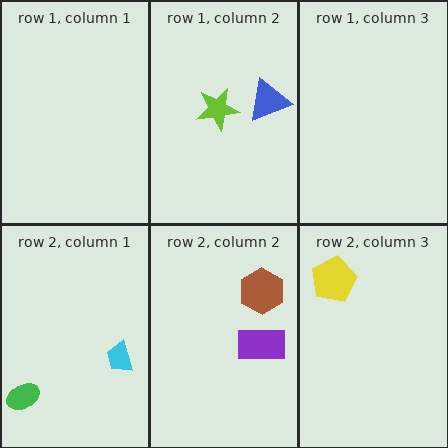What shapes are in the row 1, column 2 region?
The blue triangle, the lime star.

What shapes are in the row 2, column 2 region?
The brown hexagon, the purple rectangle.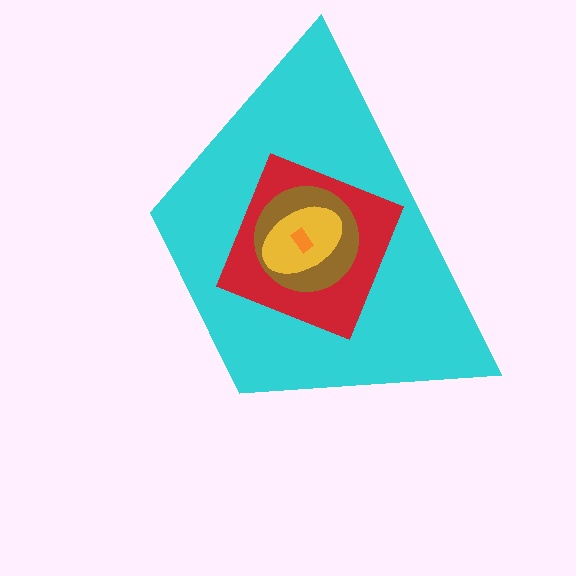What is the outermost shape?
The cyan trapezoid.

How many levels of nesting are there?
5.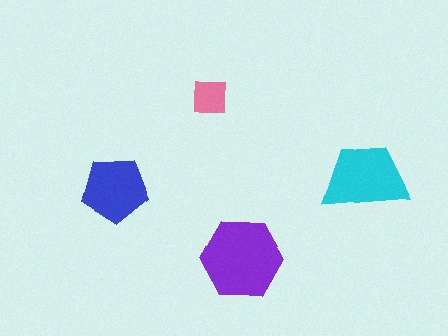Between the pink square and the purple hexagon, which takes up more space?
The purple hexagon.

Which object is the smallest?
The pink square.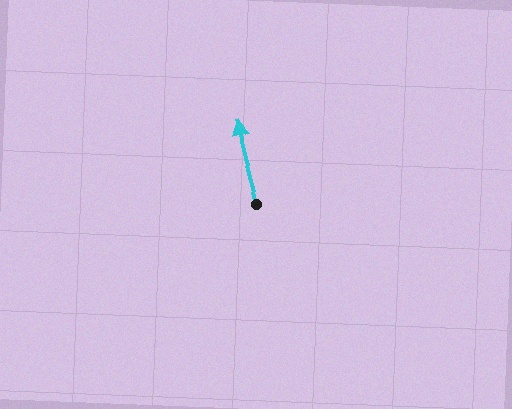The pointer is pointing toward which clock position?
Roughly 12 o'clock.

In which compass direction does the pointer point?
North.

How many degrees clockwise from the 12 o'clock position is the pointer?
Approximately 346 degrees.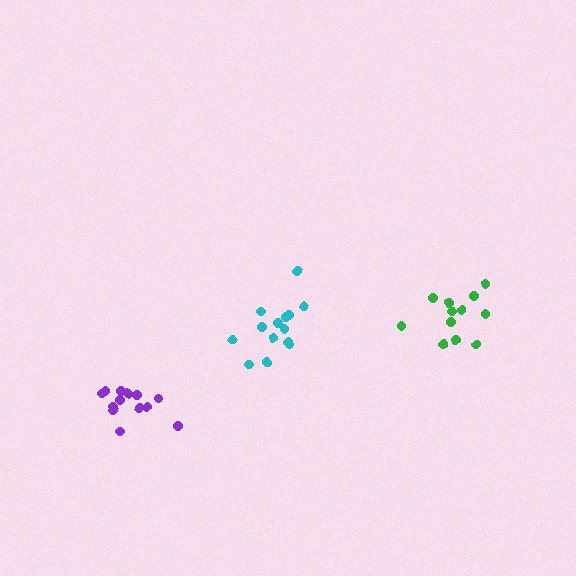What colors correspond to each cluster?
The clusters are colored: cyan, purple, green.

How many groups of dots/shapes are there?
There are 3 groups.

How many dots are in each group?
Group 1: 14 dots, Group 2: 13 dots, Group 3: 12 dots (39 total).